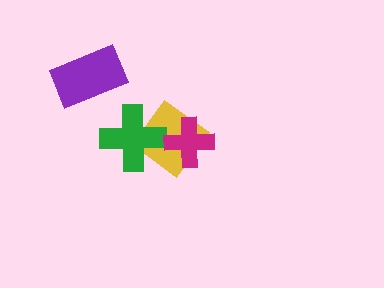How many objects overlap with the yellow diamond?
2 objects overlap with the yellow diamond.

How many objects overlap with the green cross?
1 object overlaps with the green cross.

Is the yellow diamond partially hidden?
Yes, it is partially covered by another shape.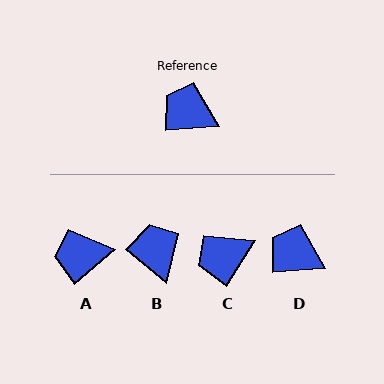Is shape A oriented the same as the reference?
No, it is off by about 37 degrees.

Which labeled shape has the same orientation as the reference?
D.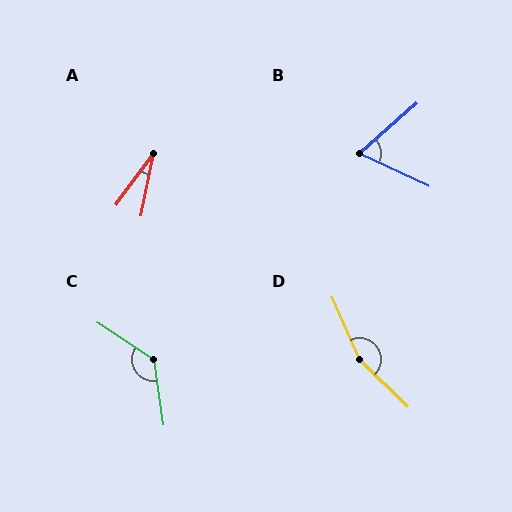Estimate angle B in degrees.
Approximately 67 degrees.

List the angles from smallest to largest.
A (24°), B (67°), C (131°), D (159°).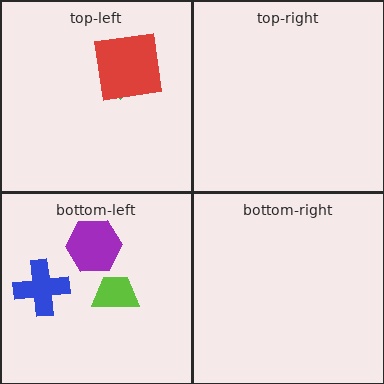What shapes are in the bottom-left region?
The blue cross, the lime trapezoid, the purple hexagon.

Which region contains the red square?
The top-left region.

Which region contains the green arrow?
The top-left region.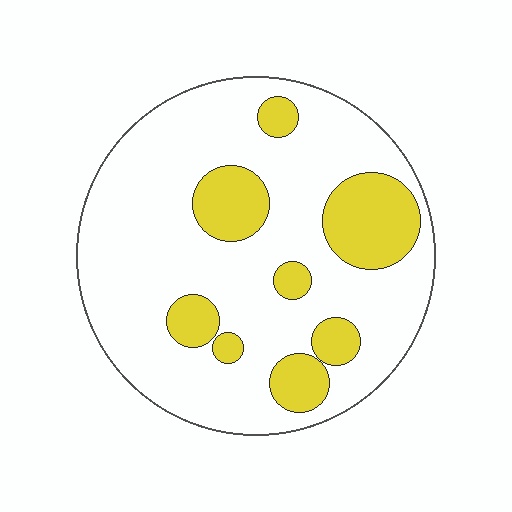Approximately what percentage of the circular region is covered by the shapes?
Approximately 20%.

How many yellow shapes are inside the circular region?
8.